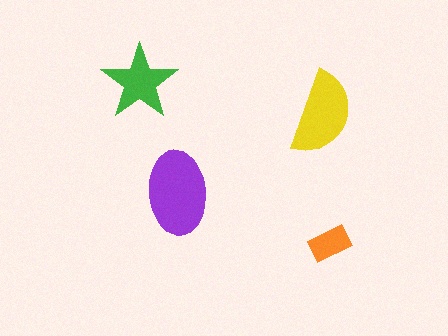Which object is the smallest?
The orange rectangle.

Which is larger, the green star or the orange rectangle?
The green star.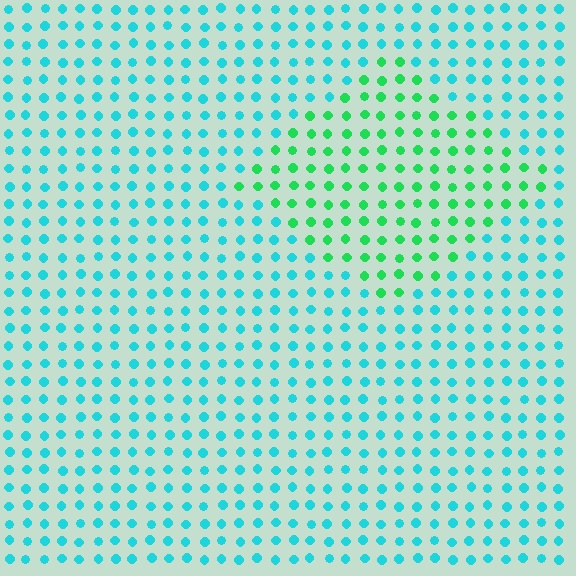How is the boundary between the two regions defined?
The boundary is defined purely by a slight shift in hue (about 45 degrees). Spacing, size, and orientation are identical on both sides.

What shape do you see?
I see a diamond.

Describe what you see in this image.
The image is filled with small cyan elements in a uniform arrangement. A diamond-shaped region is visible where the elements are tinted to a slightly different hue, forming a subtle color boundary.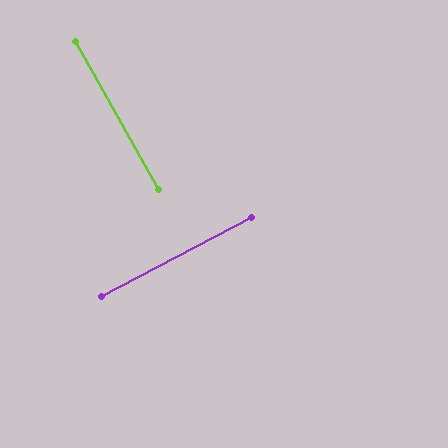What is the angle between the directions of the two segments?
Approximately 88 degrees.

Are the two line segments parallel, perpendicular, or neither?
Perpendicular — they meet at approximately 88°.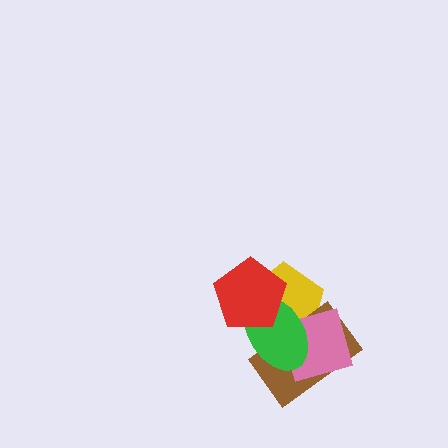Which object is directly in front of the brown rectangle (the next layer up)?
The pink square is directly in front of the brown rectangle.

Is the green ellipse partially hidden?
Yes, it is partially covered by another shape.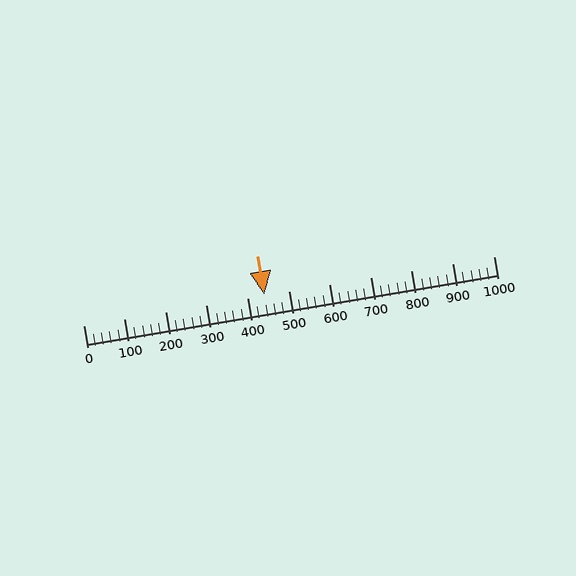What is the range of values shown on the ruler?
The ruler shows values from 0 to 1000.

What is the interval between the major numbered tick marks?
The major tick marks are spaced 100 units apart.